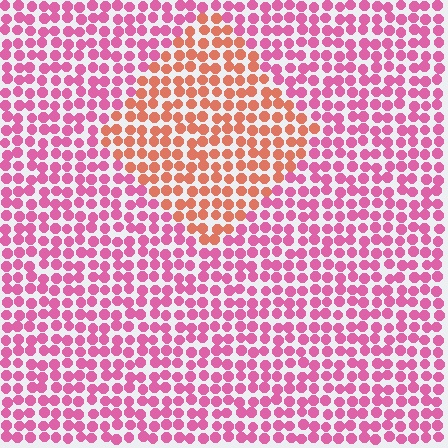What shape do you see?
I see a diamond.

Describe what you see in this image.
The image is filled with small pink elements in a uniform arrangement. A diamond-shaped region is visible where the elements are tinted to a slightly different hue, forming a subtle color boundary.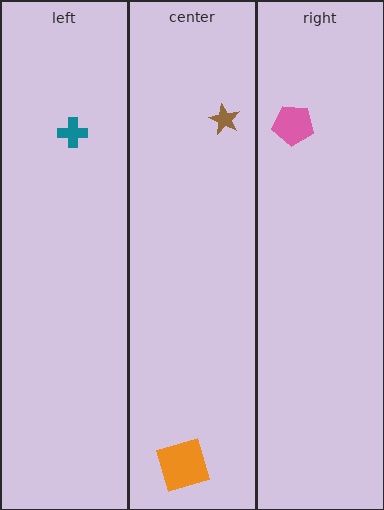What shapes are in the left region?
The teal cross.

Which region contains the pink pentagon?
The right region.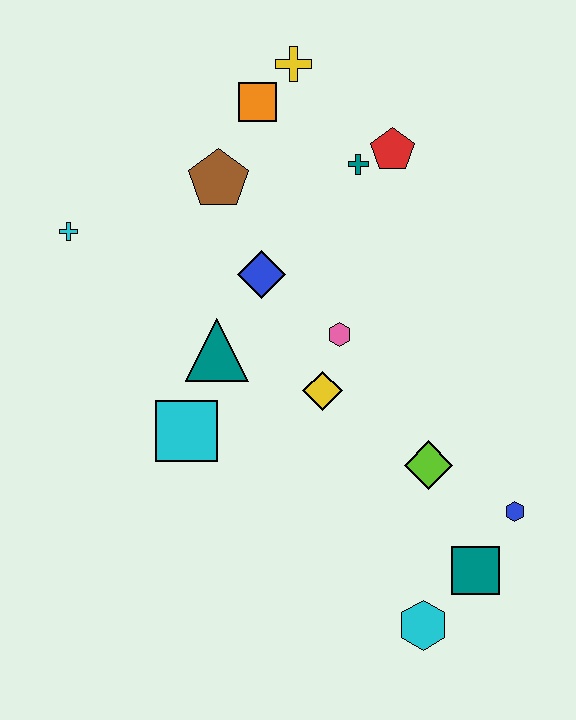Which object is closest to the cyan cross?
The brown pentagon is closest to the cyan cross.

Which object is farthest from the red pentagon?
The cyan hexagon is farthest from the red pentagon.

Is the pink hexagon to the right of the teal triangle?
Yes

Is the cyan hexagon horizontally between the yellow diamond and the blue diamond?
No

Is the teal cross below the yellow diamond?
No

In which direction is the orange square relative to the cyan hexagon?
The orange square is above the cyan hexagon.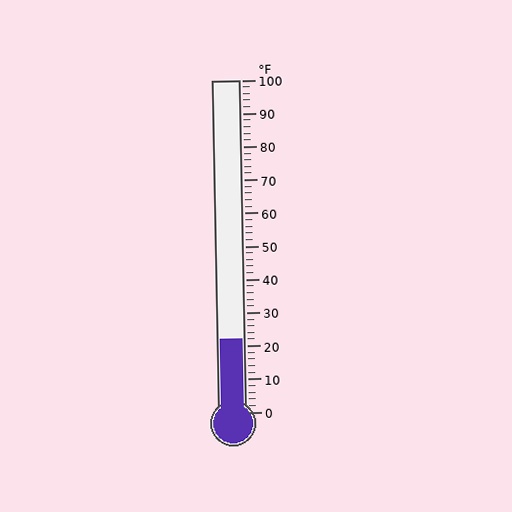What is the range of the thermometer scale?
The thermometer scale ranges from 0°F to 100°F.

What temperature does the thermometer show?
The thermometer shows approximately 22°F.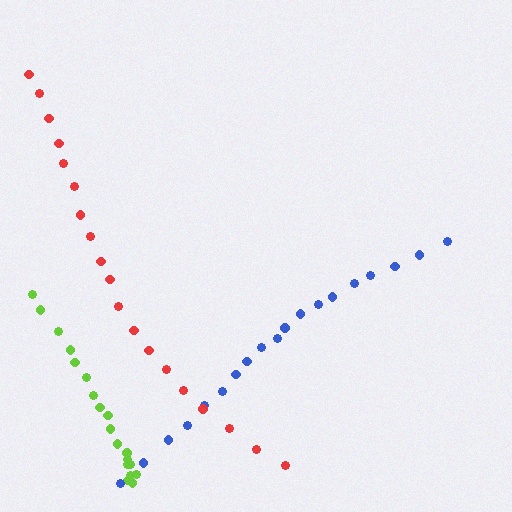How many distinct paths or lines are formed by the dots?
There are 3 distinct paths.